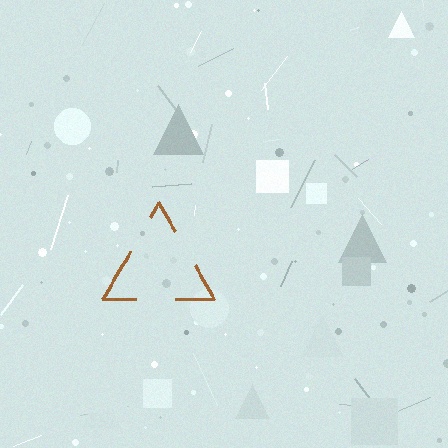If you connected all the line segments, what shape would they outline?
They would outline a triangle.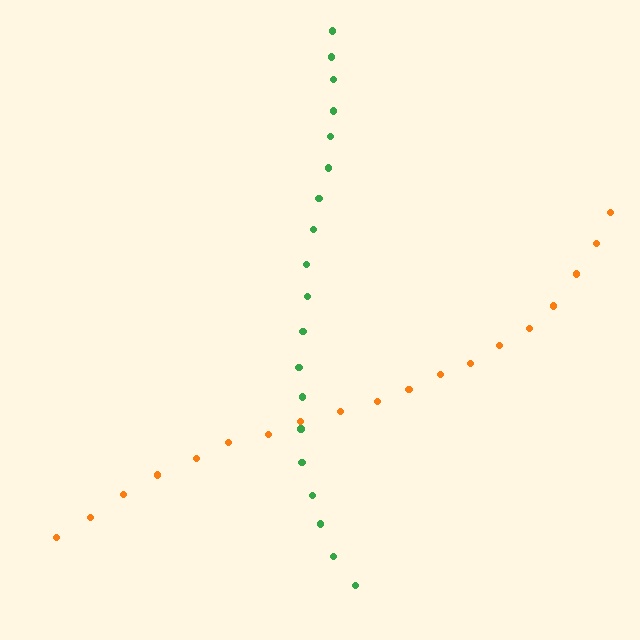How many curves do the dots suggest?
There are 2 distinct paths.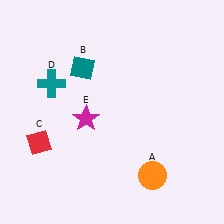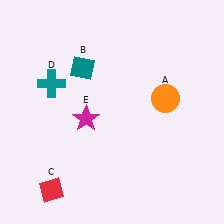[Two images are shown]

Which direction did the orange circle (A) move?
The orange circle (A) moved up.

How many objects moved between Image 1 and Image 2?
2 objects moved between the two images.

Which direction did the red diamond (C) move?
The red diamond (C) moved down.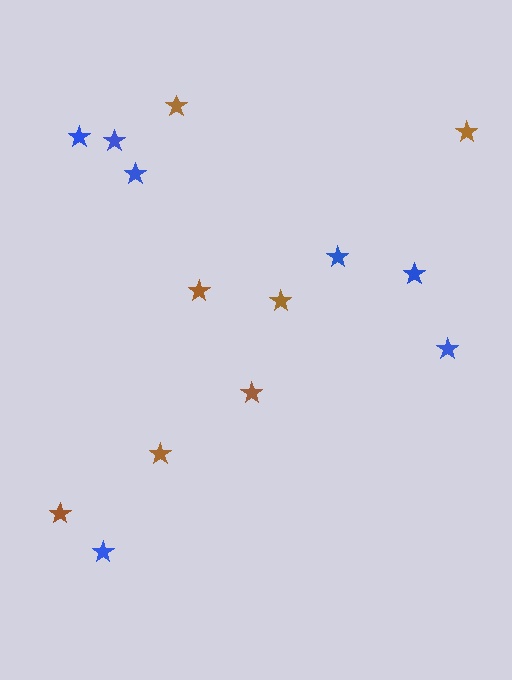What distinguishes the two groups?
There are 2 groups: one group of brown stars (7) and one group of blue stars (7).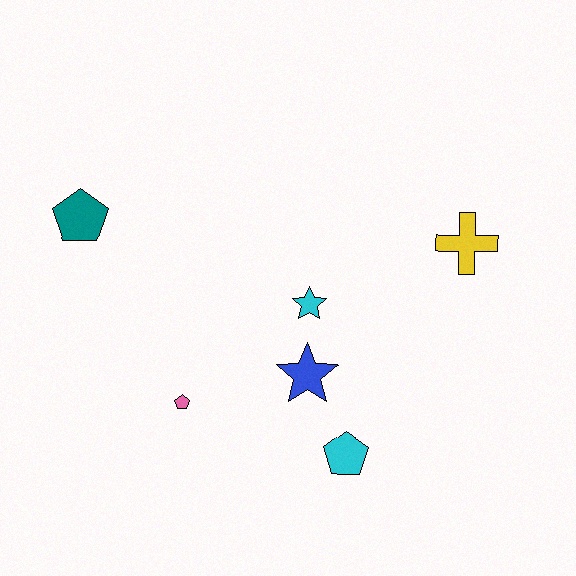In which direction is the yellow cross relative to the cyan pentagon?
The yellow cross is above the cyan pentagon.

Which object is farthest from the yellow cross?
The teal pentagon is farthest from the yellow cross.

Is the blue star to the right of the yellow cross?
No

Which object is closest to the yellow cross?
The cyan star is closest to the yellow cross.